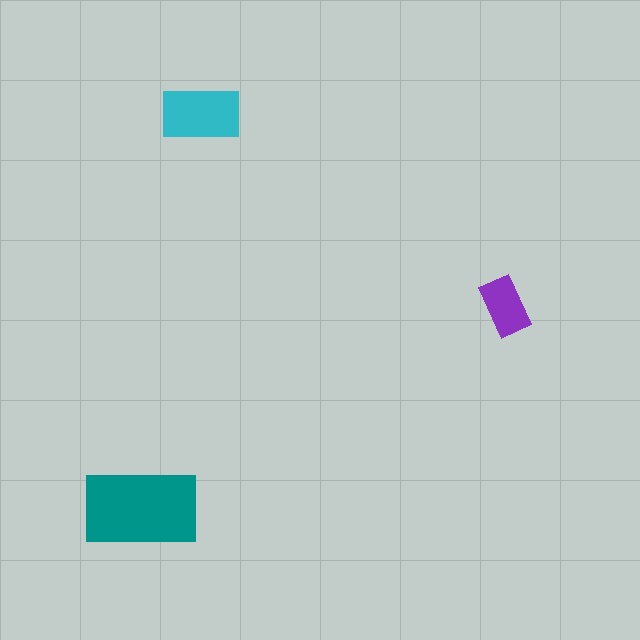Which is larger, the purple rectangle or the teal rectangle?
The teal one.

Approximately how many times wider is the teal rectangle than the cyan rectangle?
About 1.5 times wider.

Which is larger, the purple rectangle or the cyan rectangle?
The cyan one.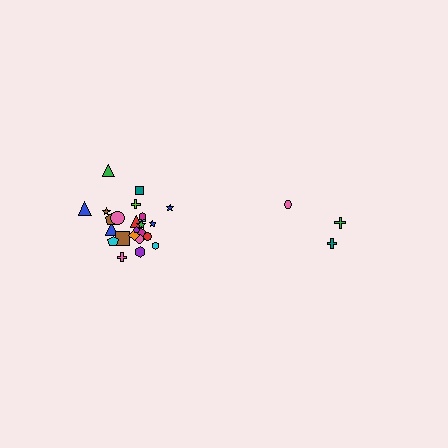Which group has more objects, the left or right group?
The left group.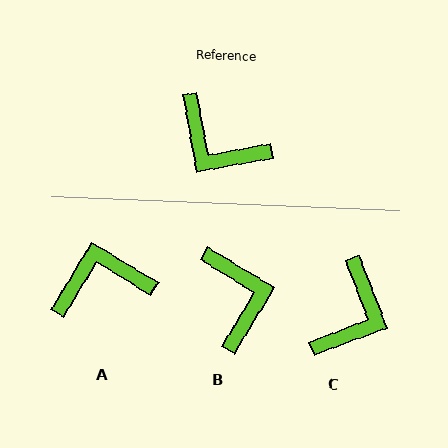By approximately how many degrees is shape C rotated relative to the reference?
Approximately 101 degrees counter-clockwise.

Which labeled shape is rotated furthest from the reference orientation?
B, about 139 degrees away.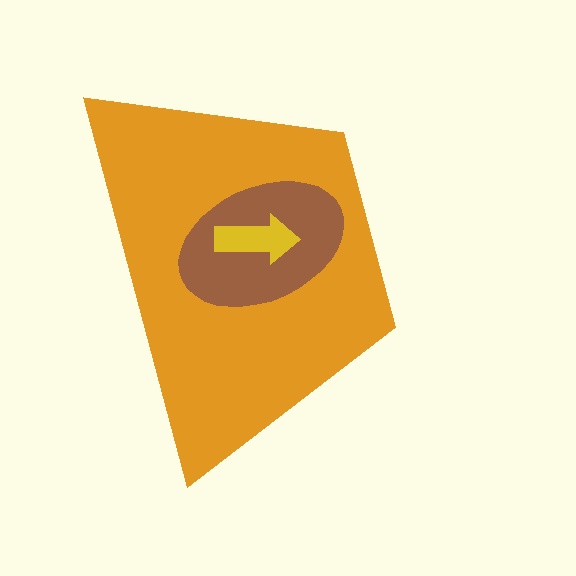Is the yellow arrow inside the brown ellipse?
Yes.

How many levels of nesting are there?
3.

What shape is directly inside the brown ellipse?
The yellow arrow.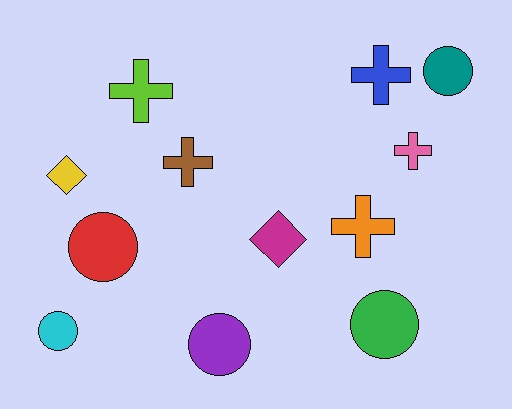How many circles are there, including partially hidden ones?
There are 5 circles.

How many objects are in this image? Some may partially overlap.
There are 12 objects.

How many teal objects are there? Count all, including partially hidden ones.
There is 1 teal object.